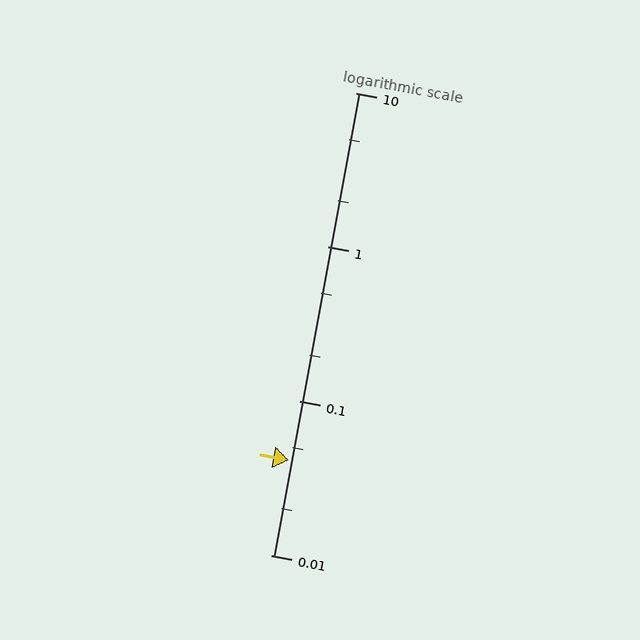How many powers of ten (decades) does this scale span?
The scale spans 3 decades, from 0.01 to 10.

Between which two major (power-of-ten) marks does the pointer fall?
The pointer is between 0.01 and 0.1.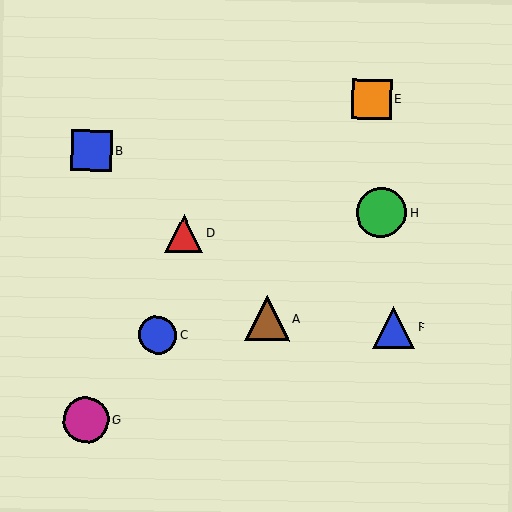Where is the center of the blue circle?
The center of the blue circle is at (157, 335).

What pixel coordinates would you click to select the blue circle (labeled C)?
Click at (157, 335) to select the blue circle C.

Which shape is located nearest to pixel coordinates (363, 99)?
The orange square (labeled E) at (372, 99) is nearest to that location.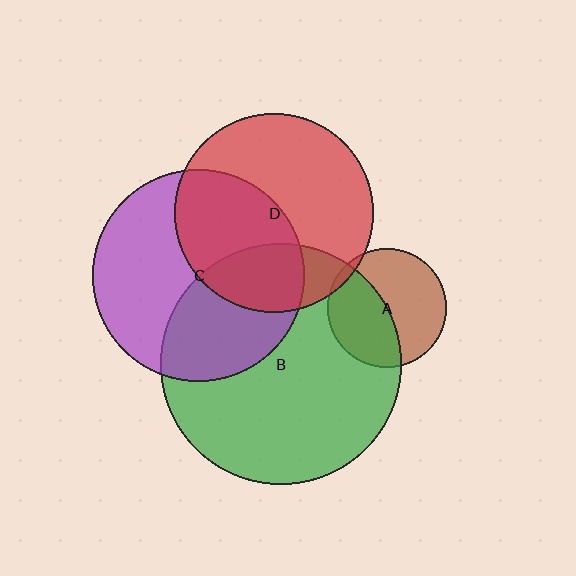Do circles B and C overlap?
Yes.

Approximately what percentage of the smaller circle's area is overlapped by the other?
Approximately 40%.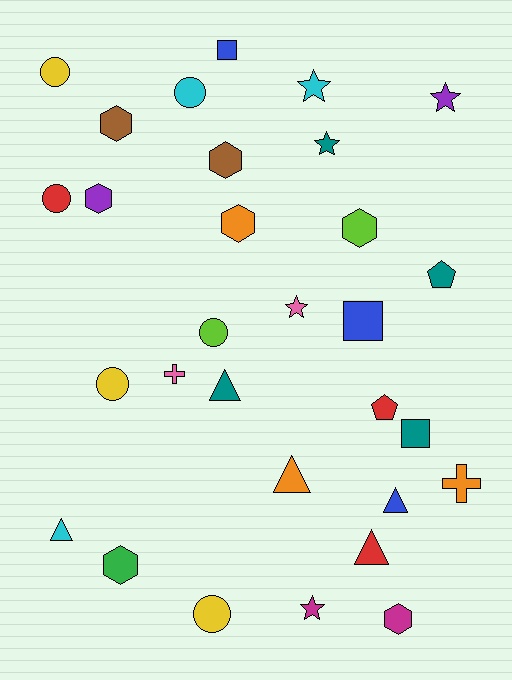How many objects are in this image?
There are 30 objects.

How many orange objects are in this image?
There are 3 orange objects.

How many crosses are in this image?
There are 2 crosses.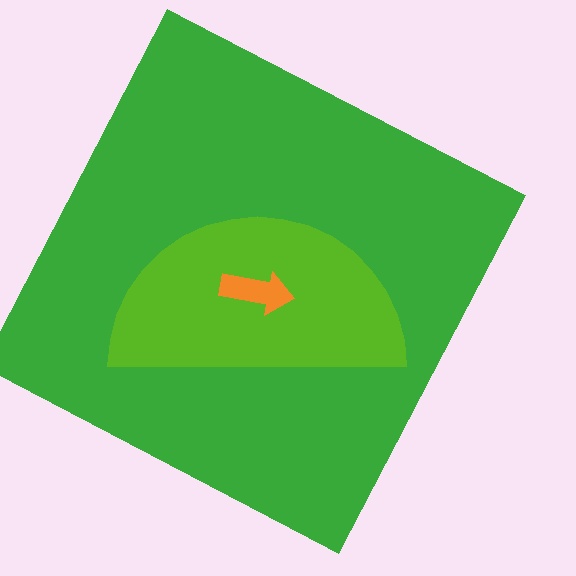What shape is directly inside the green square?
The lime semicircle.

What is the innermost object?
The orange arrow.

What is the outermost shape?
The green square.